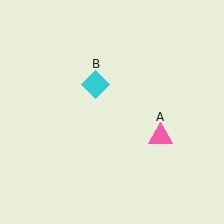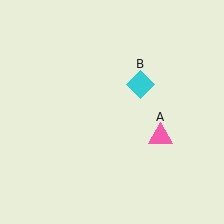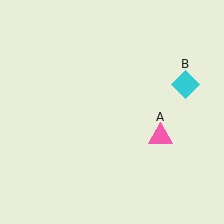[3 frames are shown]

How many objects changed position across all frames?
1 object changed position: cyan diamond (object B).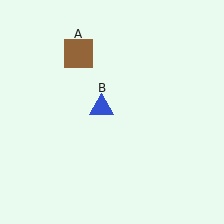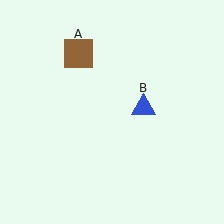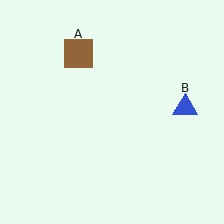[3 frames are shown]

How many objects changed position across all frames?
1 object changed position: blue triangle (object B).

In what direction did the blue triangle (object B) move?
The blue triangle (object B) moved right.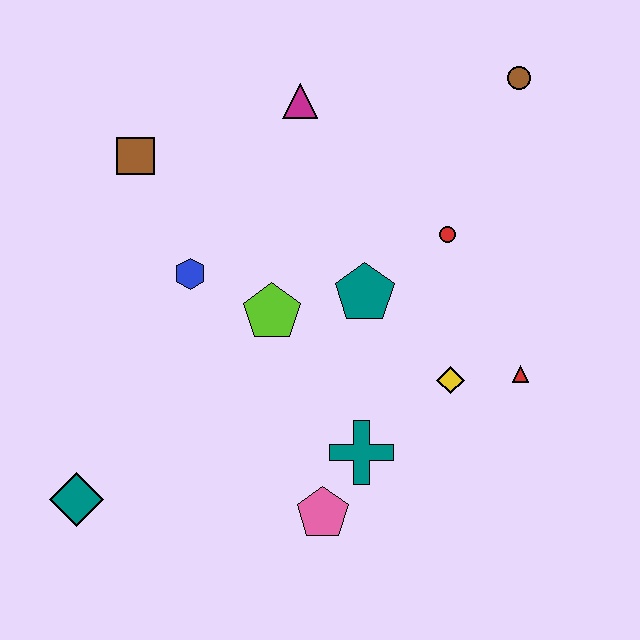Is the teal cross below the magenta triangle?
Yes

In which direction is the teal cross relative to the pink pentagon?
The teal cross is above the pink pentagon.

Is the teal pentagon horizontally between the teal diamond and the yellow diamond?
Yes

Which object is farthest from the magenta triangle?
The teal diamond is farthest from the magenta triangle.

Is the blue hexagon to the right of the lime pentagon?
No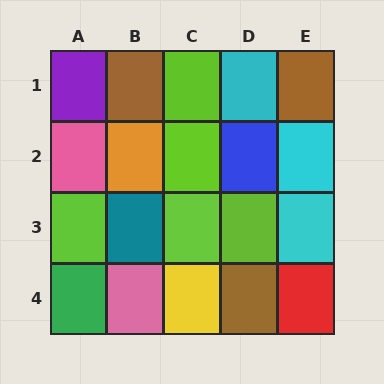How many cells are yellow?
1 cell is yellow.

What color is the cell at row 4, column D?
Brown.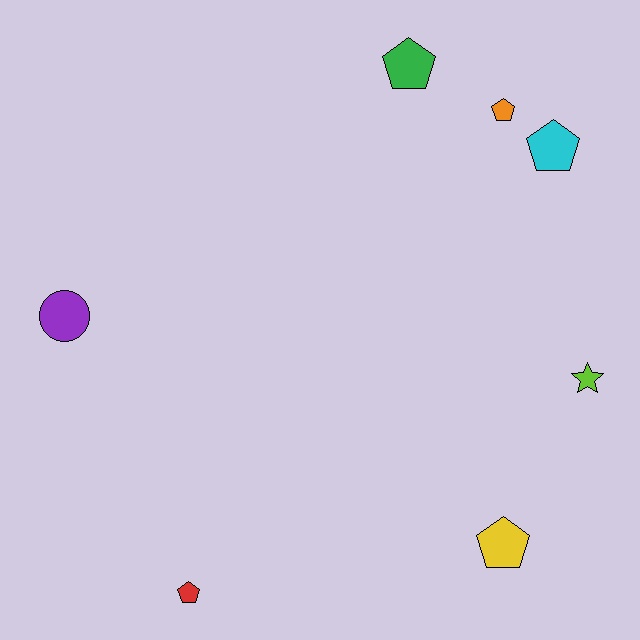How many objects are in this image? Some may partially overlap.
There are 7 objects.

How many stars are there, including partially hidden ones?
There is 1 star.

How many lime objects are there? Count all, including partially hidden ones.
There is 1 lime object.